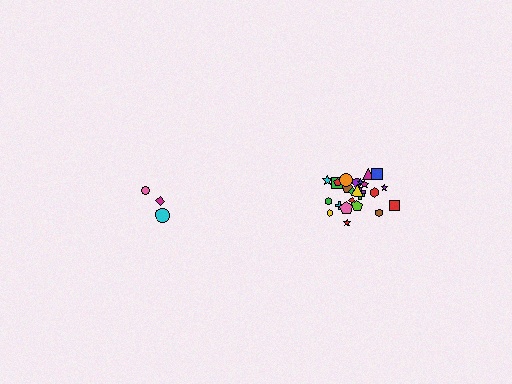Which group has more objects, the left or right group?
The right group.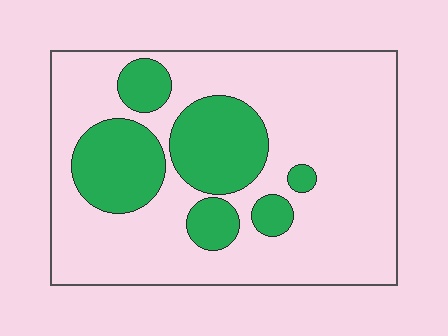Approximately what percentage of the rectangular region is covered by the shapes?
Approximately 25%.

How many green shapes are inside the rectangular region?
6.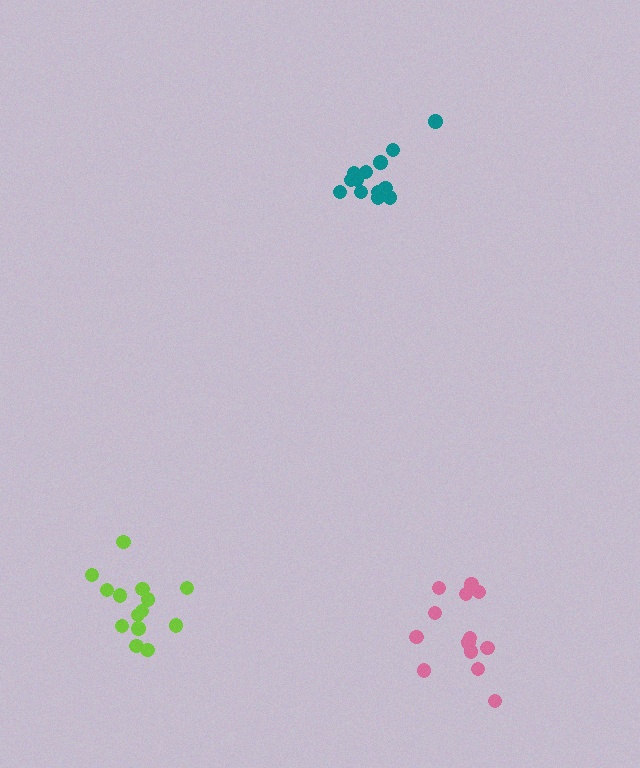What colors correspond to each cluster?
The clusters are colored: pink, teal, lime.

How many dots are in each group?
Group 1: 13 dots, Group 2: 13 dots, Group 3: 14 dots (40 total).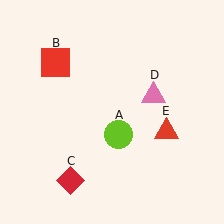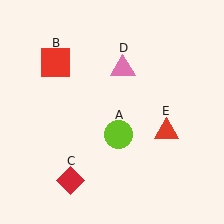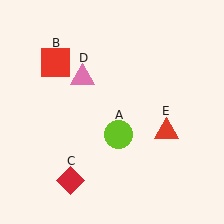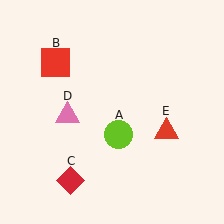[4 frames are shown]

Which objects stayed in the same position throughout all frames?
Lime circle (object A) and red square (object B) and red diamond (object C) and red triangle (object E) remained stationary.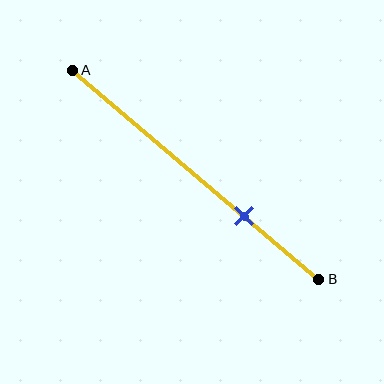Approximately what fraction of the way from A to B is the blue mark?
The blue mark is approximately 70% of the way from A to B.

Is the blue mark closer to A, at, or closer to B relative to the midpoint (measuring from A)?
The blue mark is closer to point B than the midpoint of segment AB.